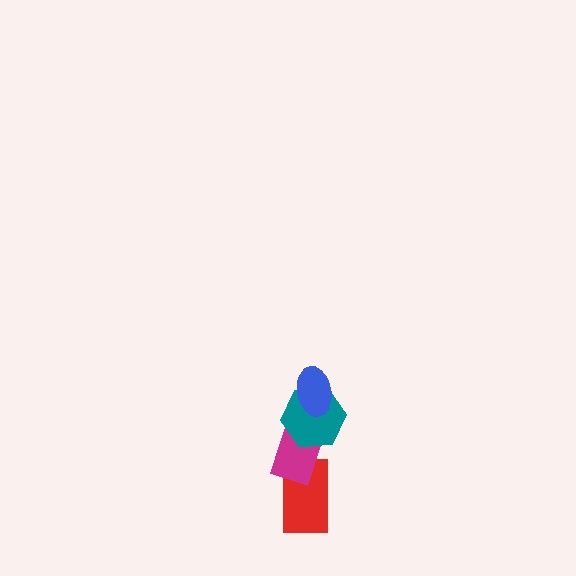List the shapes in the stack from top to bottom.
From top to bottom: the blue ellipse, the teal hexagon, the magenta rectangle, the red rectangle.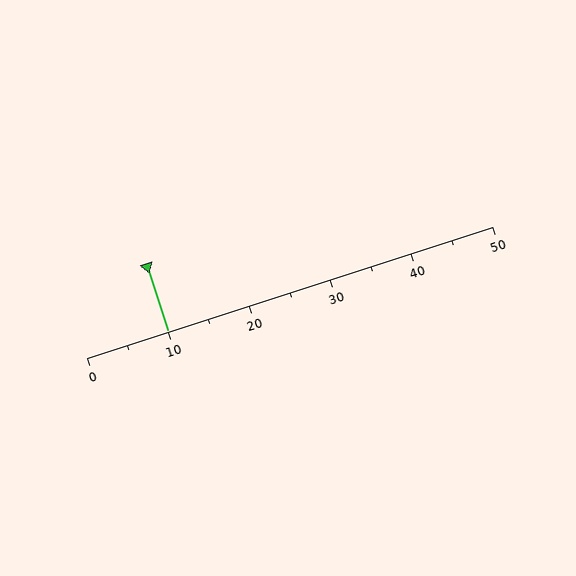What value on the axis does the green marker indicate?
The marker indicates approximately 10.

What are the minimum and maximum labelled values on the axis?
The axis runs from 0 to 50.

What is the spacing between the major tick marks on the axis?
The major ticks are spaced 10 apart.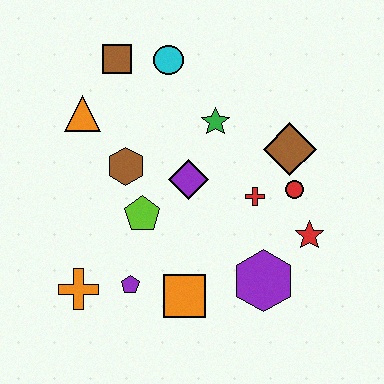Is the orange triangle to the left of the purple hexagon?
Yes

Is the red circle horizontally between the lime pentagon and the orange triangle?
No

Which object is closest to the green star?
The purple diamond is closest to the green star.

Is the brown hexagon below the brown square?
Yes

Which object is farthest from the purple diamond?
The orange cross is farthest from the purple diamond.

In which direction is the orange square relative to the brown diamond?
The orange square is below the brown diamond.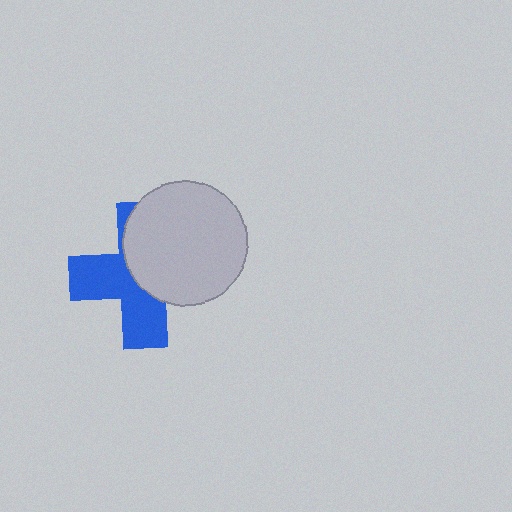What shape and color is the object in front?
The object in front is a light gray circle.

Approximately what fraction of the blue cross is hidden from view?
Roughly 50% of the blue cross is hidden behind the light gray circle.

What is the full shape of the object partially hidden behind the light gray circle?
The partially hidden object is a blue cross.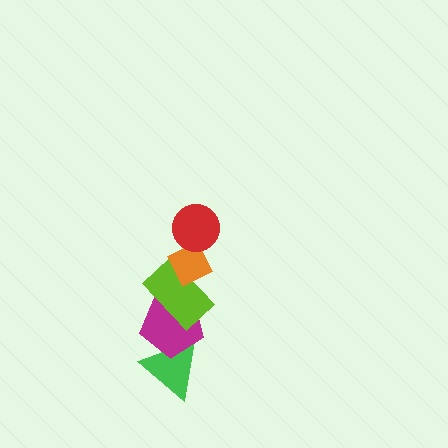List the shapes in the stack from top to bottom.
From top to bottom: the red circle, the orange diamond, the lime rectangle, the magenta pentagon, the green triangle.